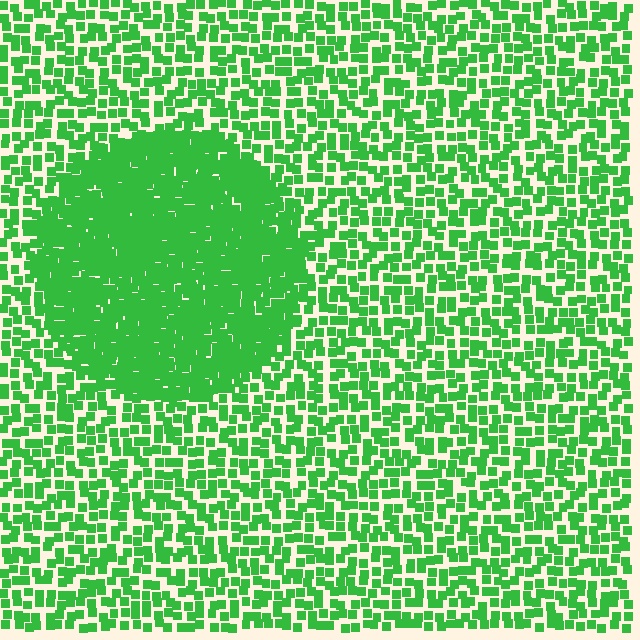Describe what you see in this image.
The image contains small green elements arranged at two different densities. A circle-shaped region is visible where the elements are more densely packed than the surrounding area.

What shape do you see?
I see a circle.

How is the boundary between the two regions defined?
The boundary is defined by a change in element density (approximately 2.2x ratio). All elements are the same color, size, and shape.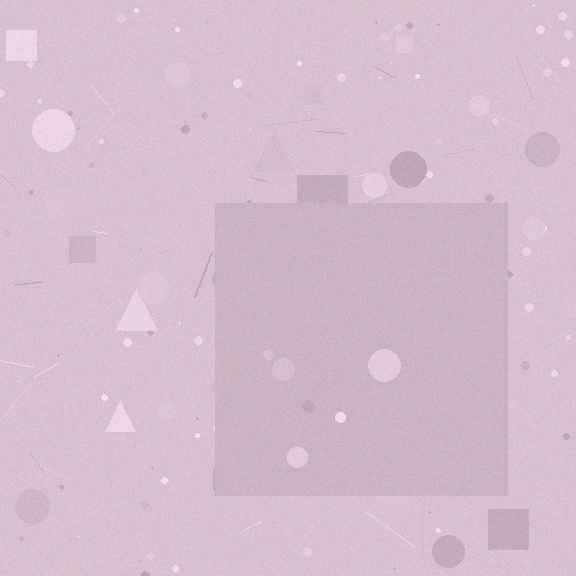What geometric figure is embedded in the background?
A square is embedded in the background.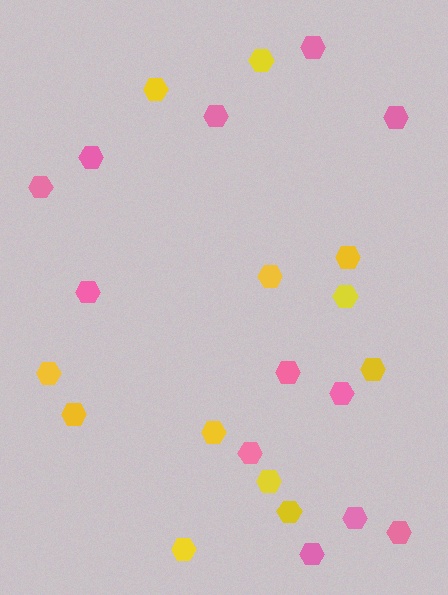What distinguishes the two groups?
There are 2 groups: one group of pink hexagons (12) and one group of yellow hexagons (12).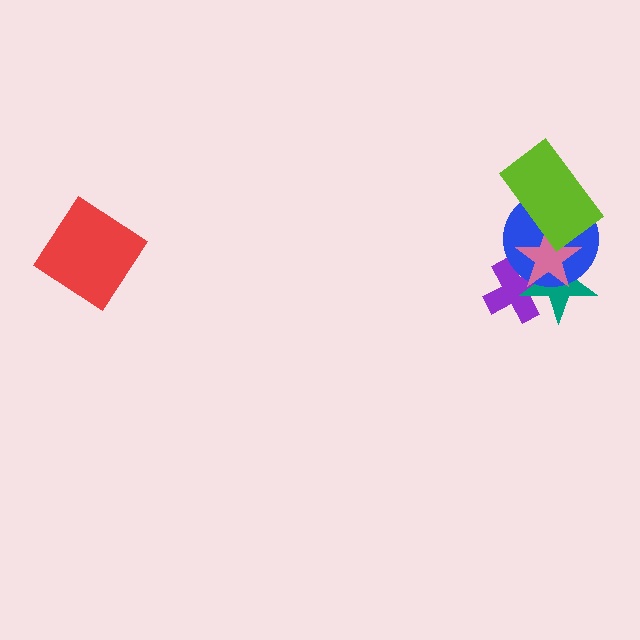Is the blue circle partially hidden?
Yes, it is partially covered by another shape.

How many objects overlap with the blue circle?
4 objects overlap with the blue circle.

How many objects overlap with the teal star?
3 objects overlap with the teal star.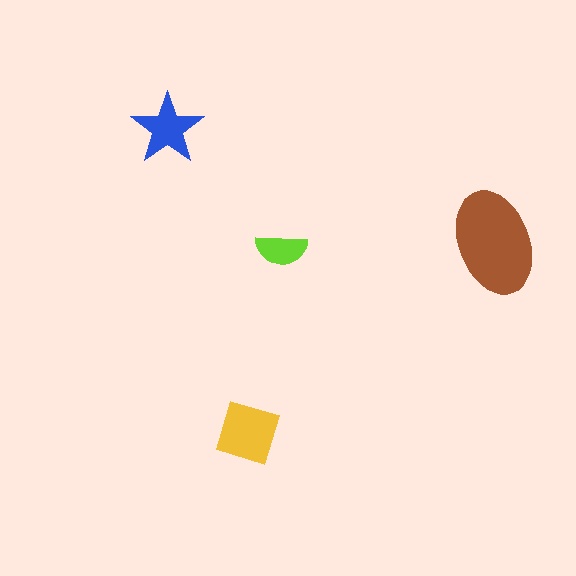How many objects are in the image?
There are 4 objects in the image.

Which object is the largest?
The brown ellipse.